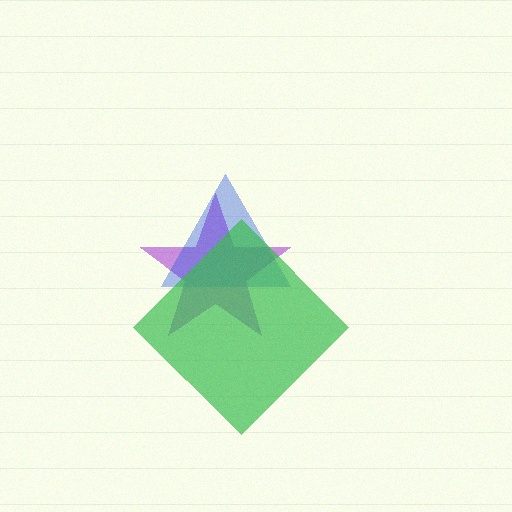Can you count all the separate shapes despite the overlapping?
Yes, there are 3 separate shapes.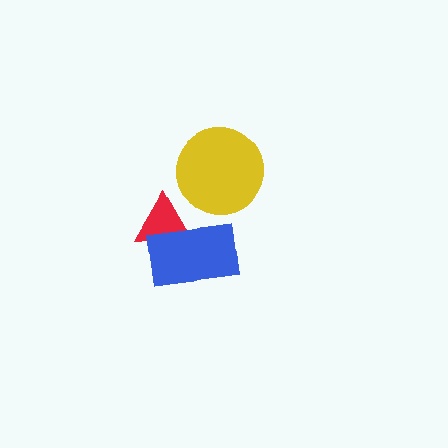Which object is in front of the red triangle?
The blue rectangle is in front of the red triangle.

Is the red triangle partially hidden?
Yes, it is partially covered by another shape.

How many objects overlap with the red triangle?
1 object overlaps with the red triangle.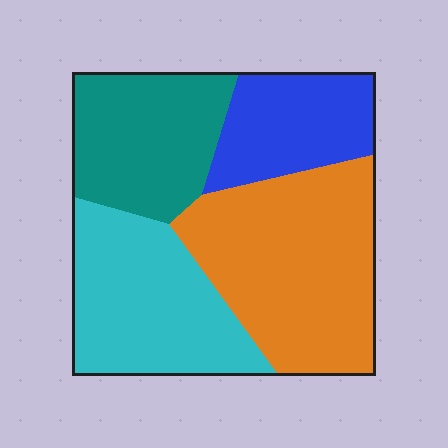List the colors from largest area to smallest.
From largest to smallest: orange, cyan, teal, blue.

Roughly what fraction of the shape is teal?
Teal takes up between a sixth and a third of the shape.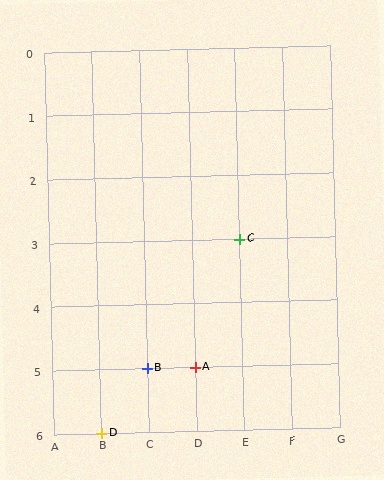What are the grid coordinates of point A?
Point A is at grid coordinates (D, 5).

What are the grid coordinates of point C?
Point C is at grid coordinates (E, 3).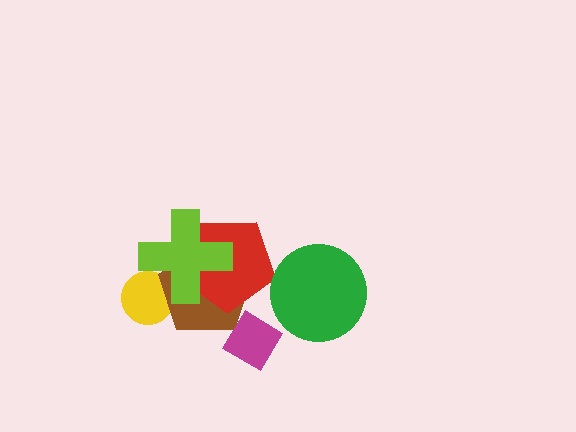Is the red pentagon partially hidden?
Yes, it is partially covered by another shape.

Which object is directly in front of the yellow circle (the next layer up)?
The brown pentagon is directly in front of the yellow circle.